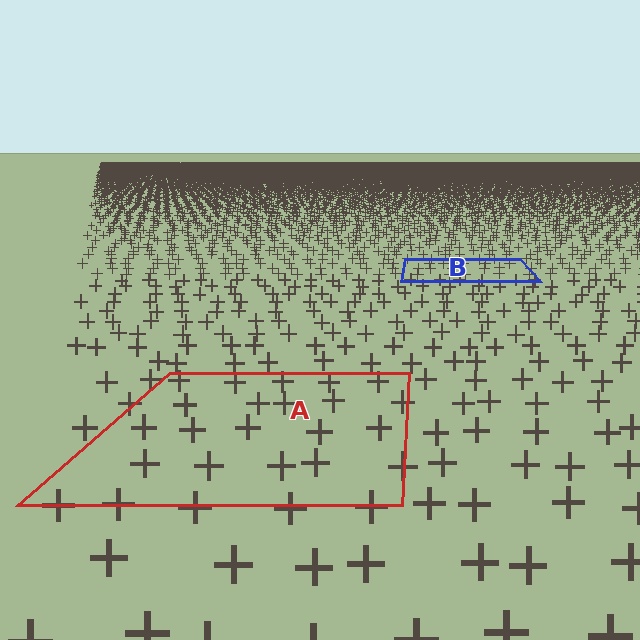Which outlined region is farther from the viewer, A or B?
Region B is farther from the viewer — the texture elements inside it appear smaller and more densely packed.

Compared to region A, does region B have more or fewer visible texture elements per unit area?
Region B has more texture elements per unit area — they are packed more densely because it is farther away.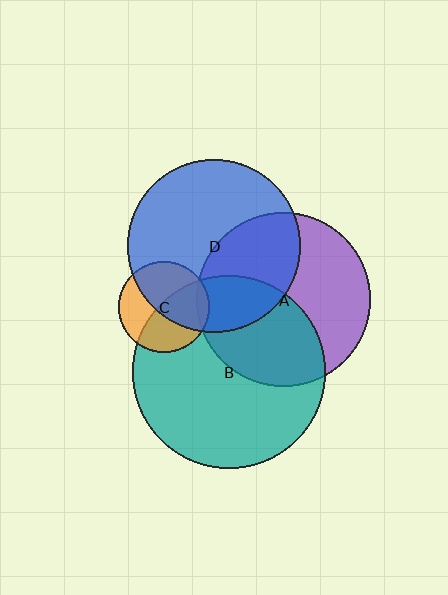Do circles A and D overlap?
Yes.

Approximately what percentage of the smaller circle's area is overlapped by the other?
Approximately 40%.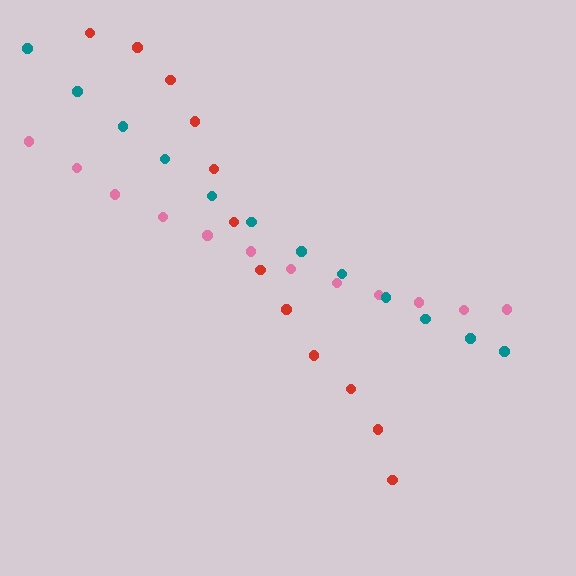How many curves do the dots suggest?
There are 3 distinct paths.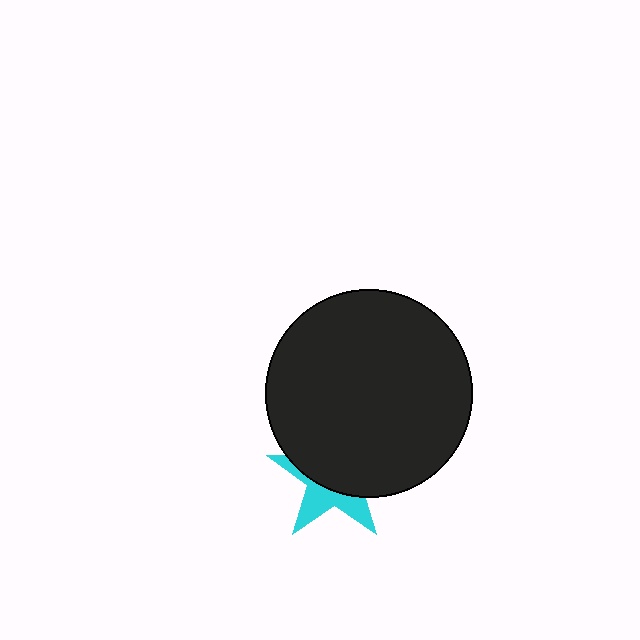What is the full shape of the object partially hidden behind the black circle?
The partially hidden object is a cyan star.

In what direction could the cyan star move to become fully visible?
The cyan star could move down. That would shift it out from behind the black circle entirely.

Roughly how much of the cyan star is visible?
A small part of it is visible (roughly 38%).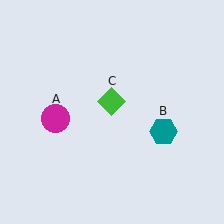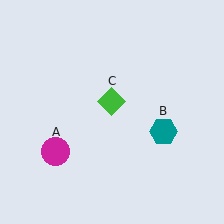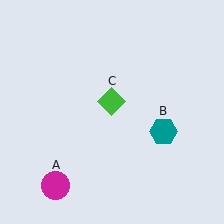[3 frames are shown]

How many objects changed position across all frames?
1 object changed position: magenta circle (object A).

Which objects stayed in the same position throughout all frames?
Teal hexagon (object B) and green diamond (object C) remained stationary.